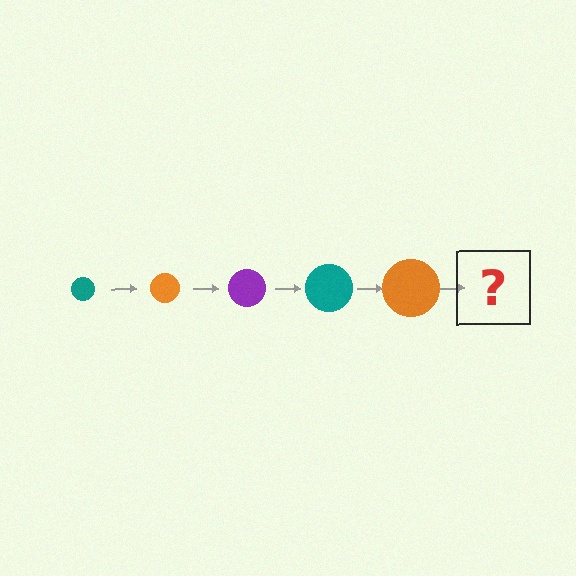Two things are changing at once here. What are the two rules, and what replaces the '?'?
The two rules are that the circle grows larger each step and the color cycles through teal, orange, and purple. The '?' should be a purple circle, larger than the previous one.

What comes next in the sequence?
The next element should be a purple circle, larger than the previous one.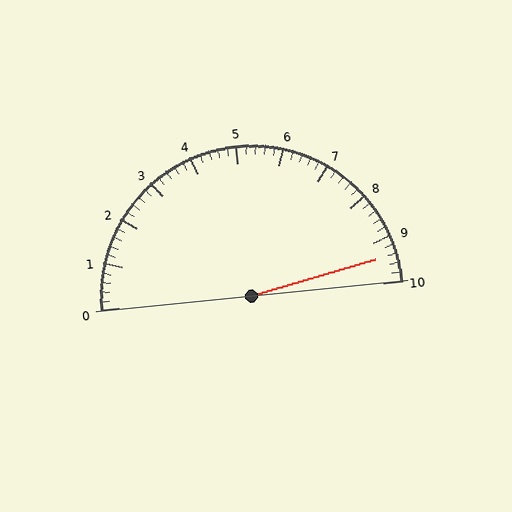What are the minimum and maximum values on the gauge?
The gauge ranges from 0 to 10.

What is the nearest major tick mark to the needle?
The nearest major tick mark is 9.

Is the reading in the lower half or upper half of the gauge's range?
The reading is in the upper half of the range (0 to 10).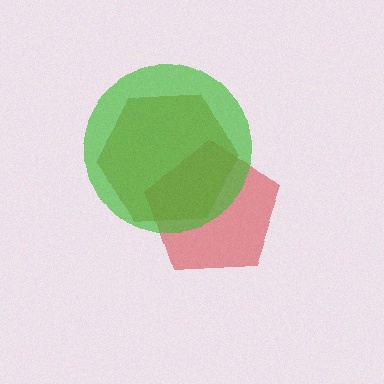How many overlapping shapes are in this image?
There are 3 overlapping shapes in the image.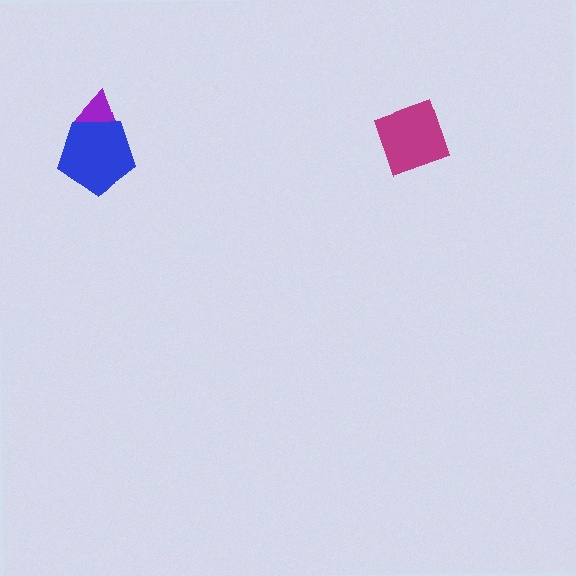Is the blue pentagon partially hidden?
No, no other shape covers it.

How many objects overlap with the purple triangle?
1 object overlaps with the purple triangle.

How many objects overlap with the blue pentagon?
1 object overlaps with the blue pentagon.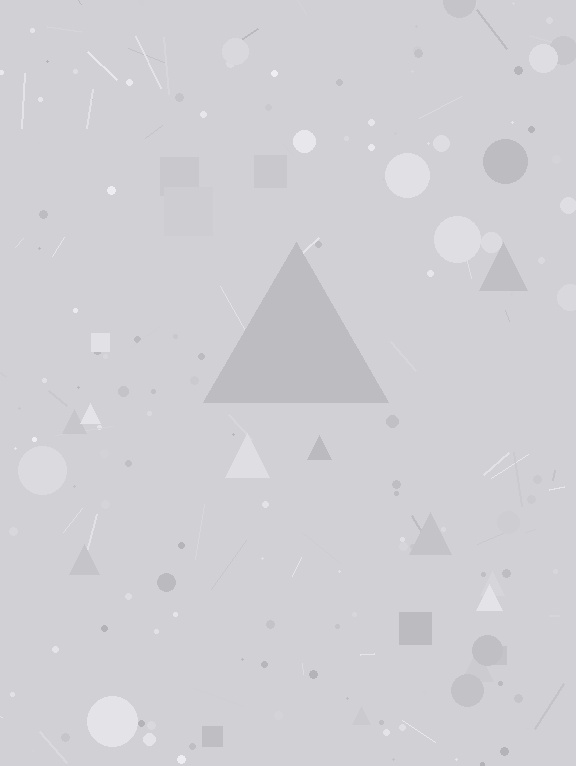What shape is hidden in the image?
A triangle is hidden in the image.